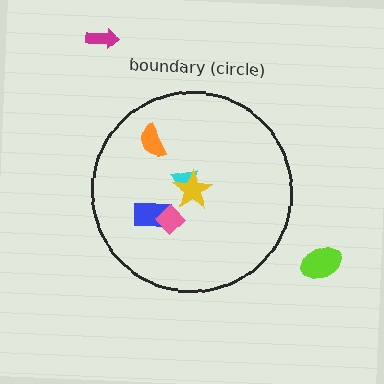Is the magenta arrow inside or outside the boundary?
Outside.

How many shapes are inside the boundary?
5 inside, 2 outside.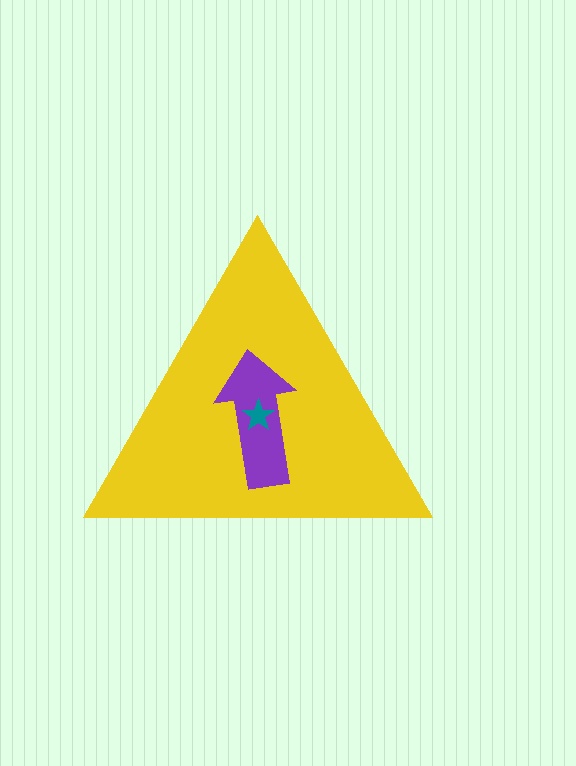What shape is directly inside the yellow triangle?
The purple arrow.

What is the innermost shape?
The teal star.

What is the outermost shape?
The yellow triangle.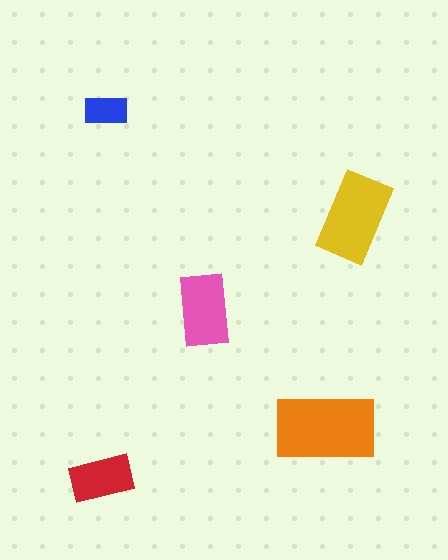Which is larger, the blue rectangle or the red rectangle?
The red one.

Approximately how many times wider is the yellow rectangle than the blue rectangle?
About 2 times wider.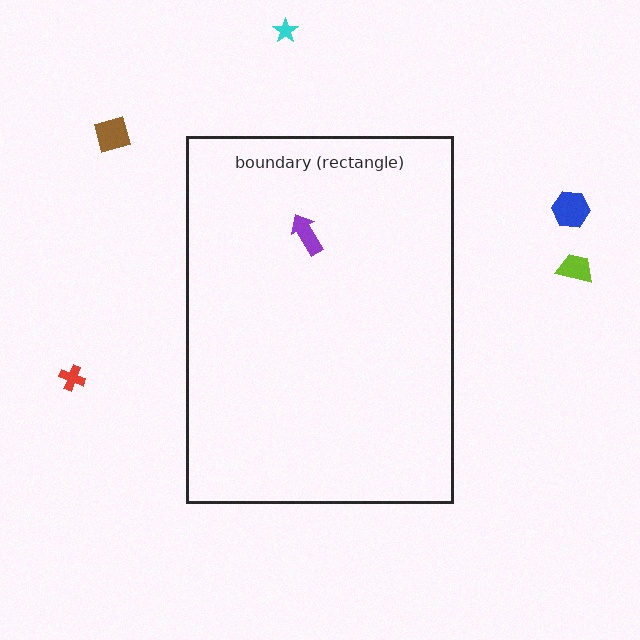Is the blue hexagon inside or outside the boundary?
Outside.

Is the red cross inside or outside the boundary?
Outside.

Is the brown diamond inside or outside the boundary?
Outside.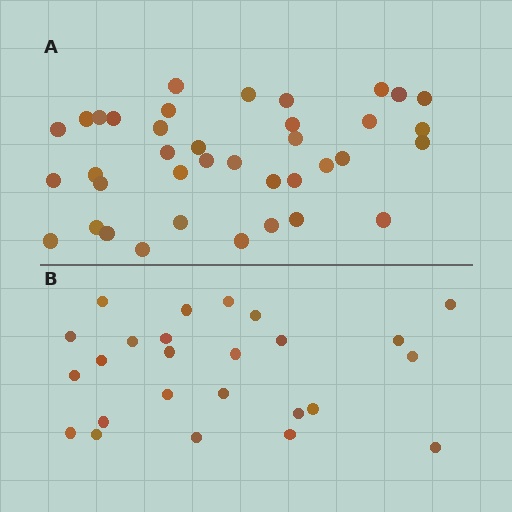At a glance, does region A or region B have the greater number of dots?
Region A (the top region) has more dots.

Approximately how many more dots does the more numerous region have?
Region A has approximately 15 more dots than region B.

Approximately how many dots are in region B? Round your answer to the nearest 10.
About 20 dots. (The exact count is 25, which rounds to 20.)